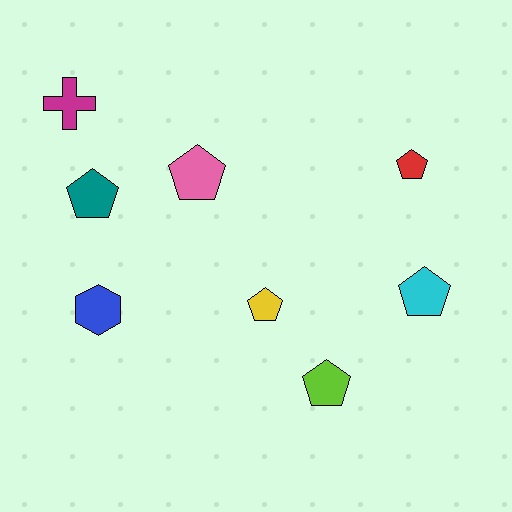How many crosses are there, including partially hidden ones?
There is 1 cross.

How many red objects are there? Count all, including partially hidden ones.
There is 1 red object.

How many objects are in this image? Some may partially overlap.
There are 8 objects.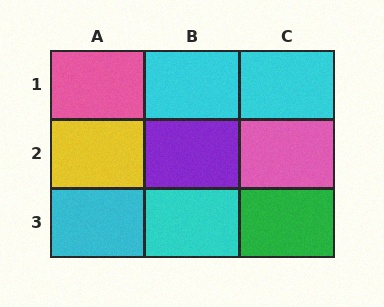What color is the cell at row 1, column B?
Cyan.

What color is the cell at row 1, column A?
Pink.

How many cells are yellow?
1 cell is yellow.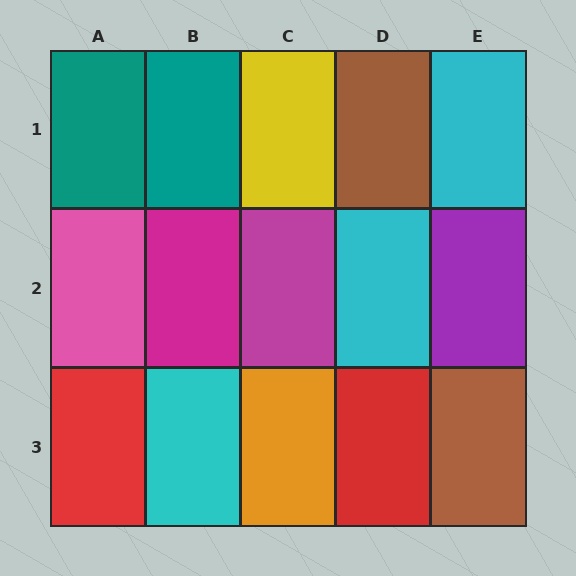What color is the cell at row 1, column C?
Yellow.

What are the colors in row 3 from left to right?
Red, cyan, orange, red, brown.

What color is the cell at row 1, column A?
Teal.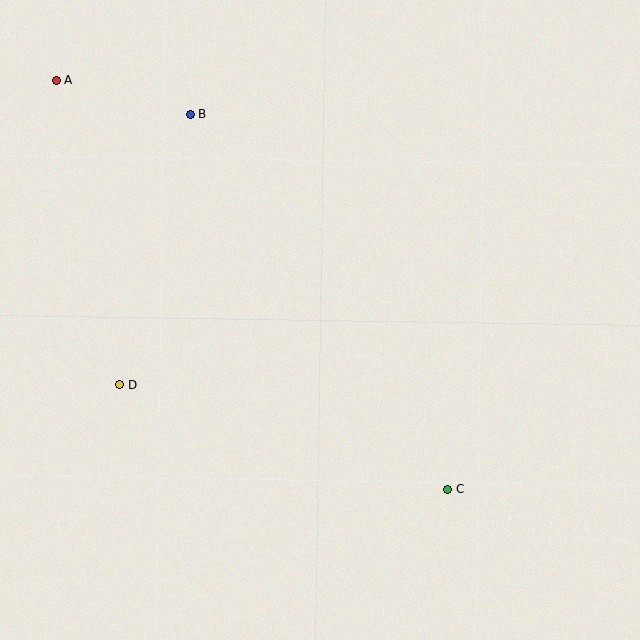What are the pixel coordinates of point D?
Point D is at (119, 385).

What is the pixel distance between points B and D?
The distance between B and D is 280 pixels.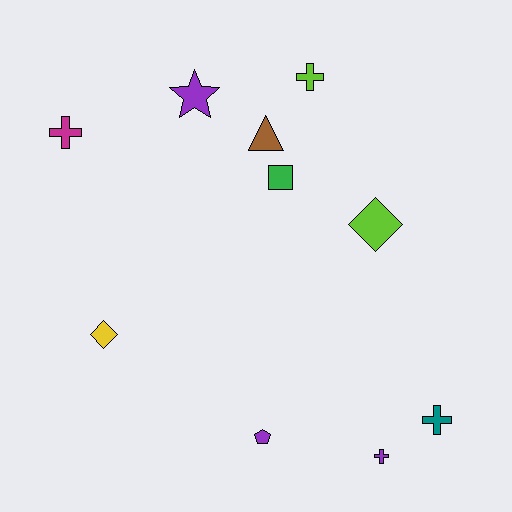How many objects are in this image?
There are 10 objects.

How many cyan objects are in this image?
There are no cyan objects.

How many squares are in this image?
There is 1 square.